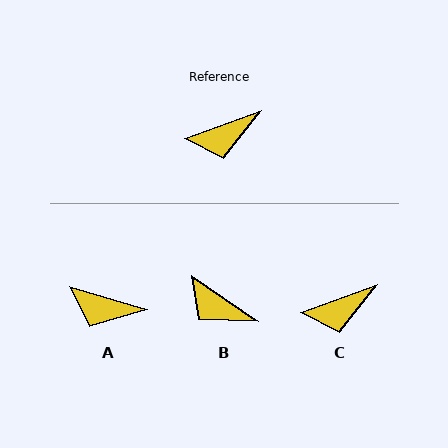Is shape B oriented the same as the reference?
No, it is off by about 54 degrees.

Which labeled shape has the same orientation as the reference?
C.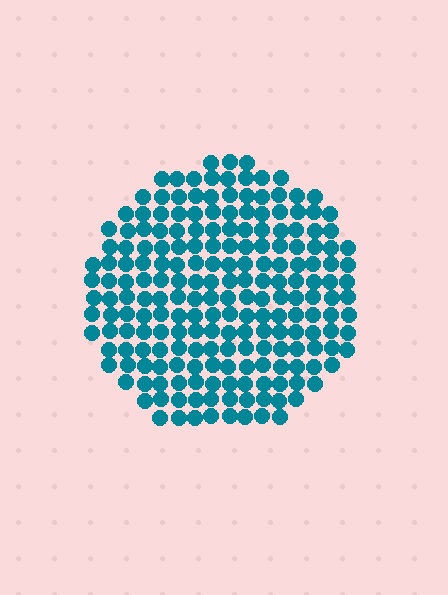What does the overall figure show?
The overall figure shows a circle.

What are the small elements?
The small elements are circles.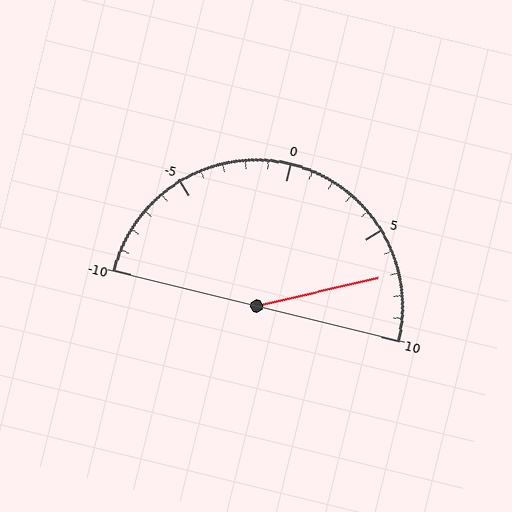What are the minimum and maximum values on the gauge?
The gauge ranges from -10 to 10.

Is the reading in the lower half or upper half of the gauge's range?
The reading is in the upper half of the range (-10 to 10).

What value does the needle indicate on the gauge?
The needle indicates approximately 7.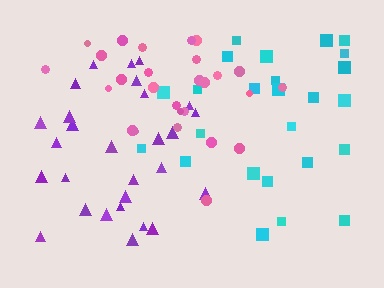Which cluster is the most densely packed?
Purple.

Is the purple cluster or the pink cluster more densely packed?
Purple.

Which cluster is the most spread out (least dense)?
Cyan.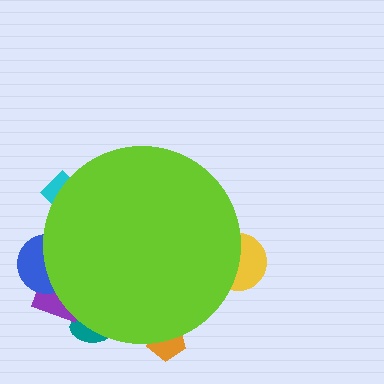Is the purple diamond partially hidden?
Yes, the purple diamond is partially hidden behind the lime circle.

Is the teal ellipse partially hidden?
Yes, the teal ellipse is partially hidden behind the lime circle.